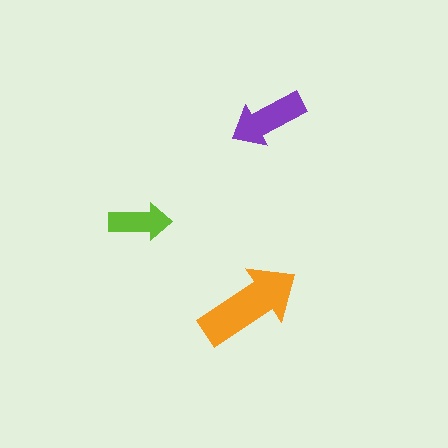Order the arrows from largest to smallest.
the orange one, the purple one, the lime one.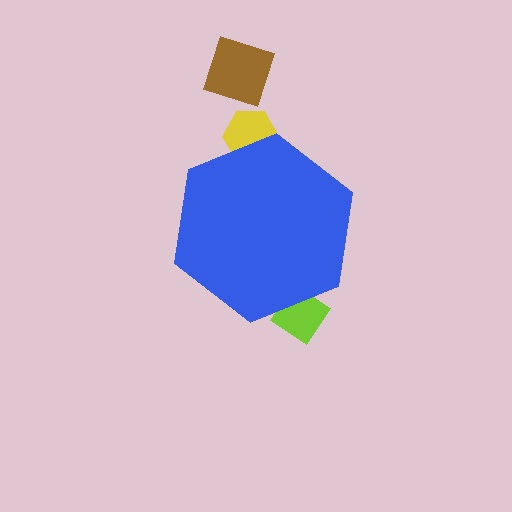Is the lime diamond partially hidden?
Yes, the lime diamond is partially hidden behind the blue hexagon.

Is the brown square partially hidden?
No, the brown square is fully visible.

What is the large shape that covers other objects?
A blue hexagon.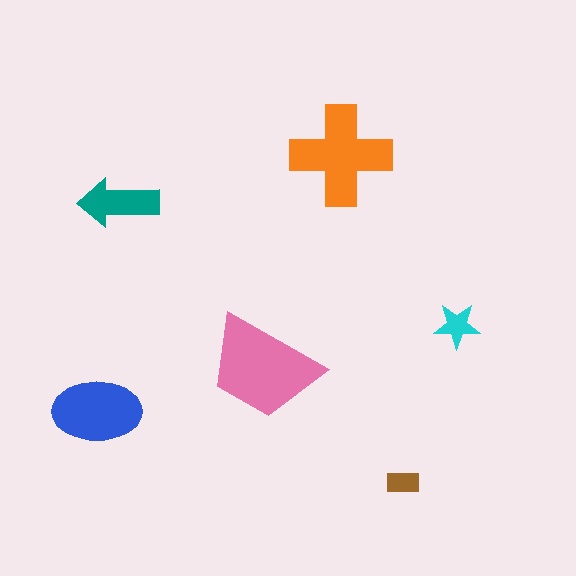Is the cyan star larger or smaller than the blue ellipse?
Smaller.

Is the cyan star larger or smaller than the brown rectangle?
Larger.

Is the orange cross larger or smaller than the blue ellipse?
Larger.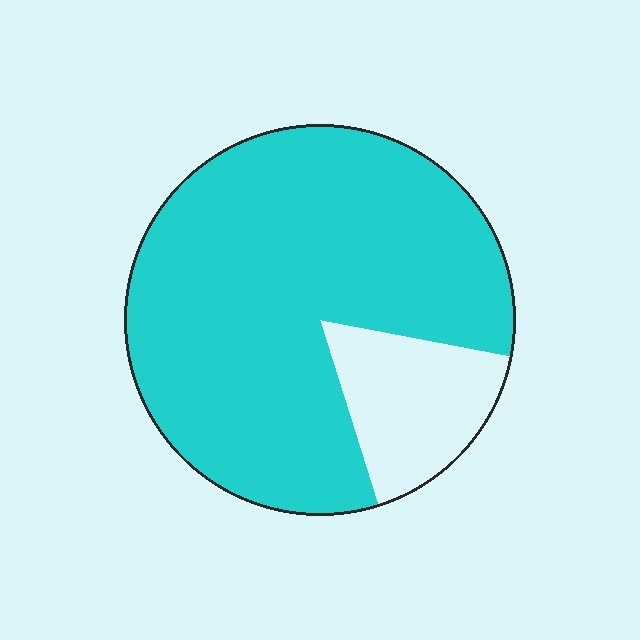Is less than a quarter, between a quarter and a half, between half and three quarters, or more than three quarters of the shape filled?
More than three quarters.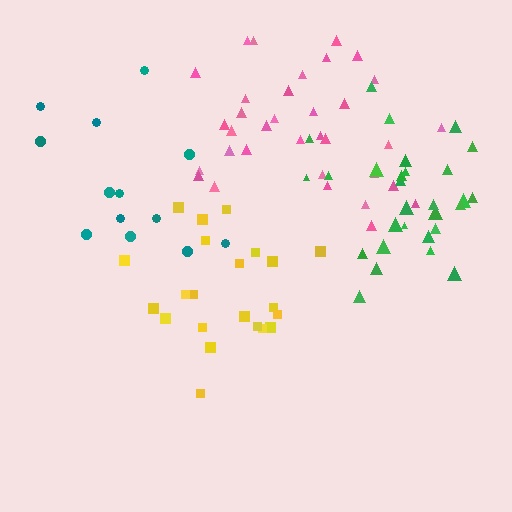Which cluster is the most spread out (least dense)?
Teal.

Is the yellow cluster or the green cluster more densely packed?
Green.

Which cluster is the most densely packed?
Green.